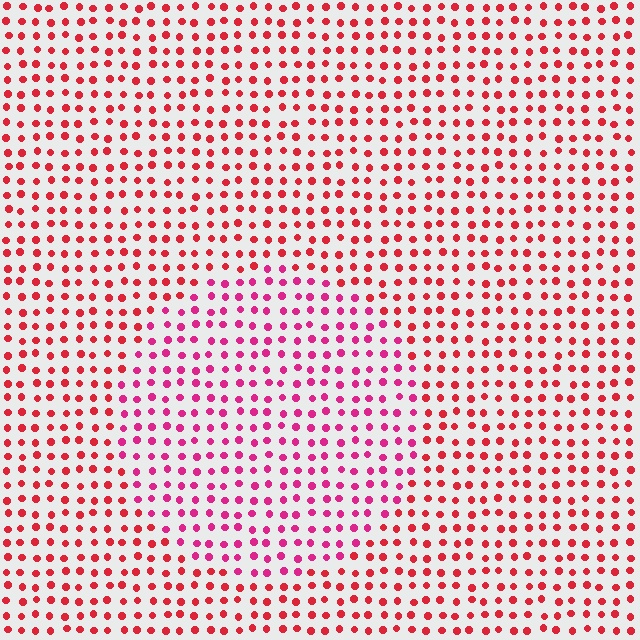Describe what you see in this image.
The image is filled with small red elements in a uniform arrangement. A circle-shaped region is visible where the elements are tinted to a slightly different hue, forming a subtle color boundary.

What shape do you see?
I see a circle.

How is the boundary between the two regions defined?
The boundary is defined purely by a slight shift in hue (about 28 degrees). Spacing, size, and orientation are identical on both sides.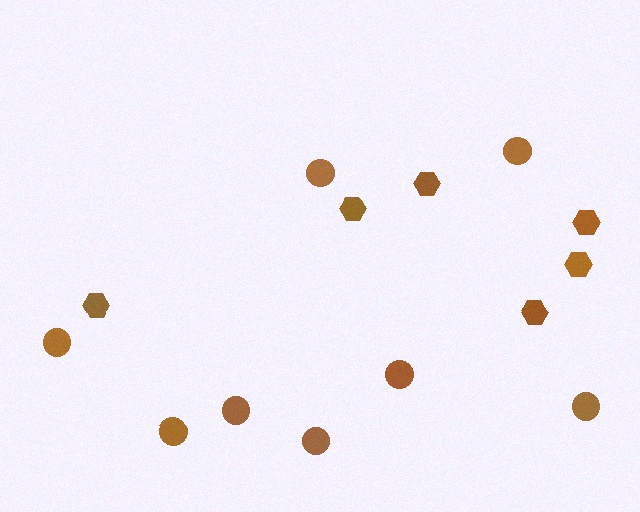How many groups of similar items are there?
There are 2 groups: one group of hexagons (6) and one group of circles (8).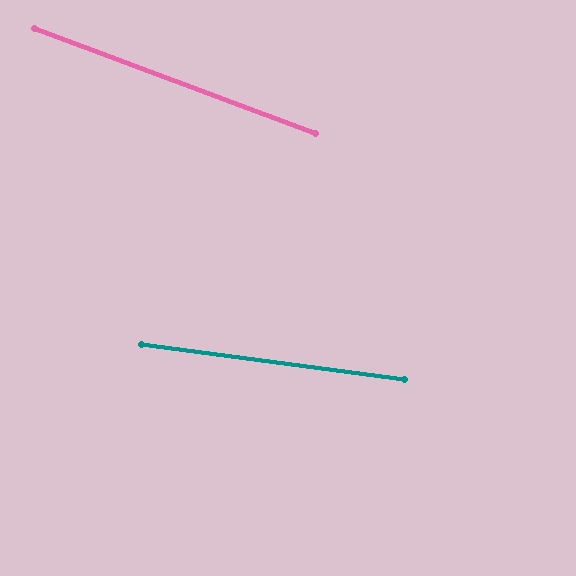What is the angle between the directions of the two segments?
Approximately 13 degrees.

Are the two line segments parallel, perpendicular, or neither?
Neither parallel nor perpendicular — they differ by about 13°.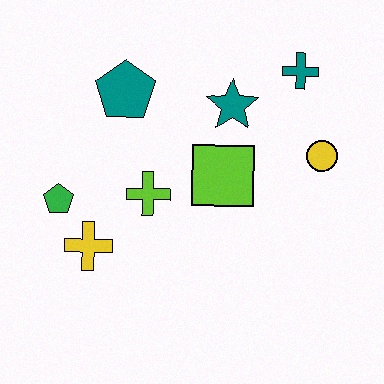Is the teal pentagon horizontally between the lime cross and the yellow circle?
No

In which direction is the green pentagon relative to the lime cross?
The green pentagon is to the left of the lime cross.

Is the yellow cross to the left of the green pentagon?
No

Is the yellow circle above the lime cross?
Yes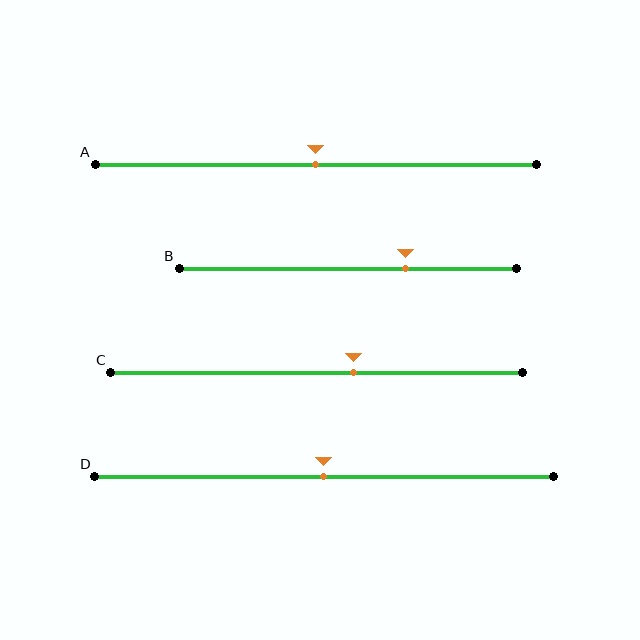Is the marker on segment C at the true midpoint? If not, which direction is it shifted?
No, the marker on segment C is shifted to the right by about 9% of the segment length.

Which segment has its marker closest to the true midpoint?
Segment A has its marker closest to the true midpoint.